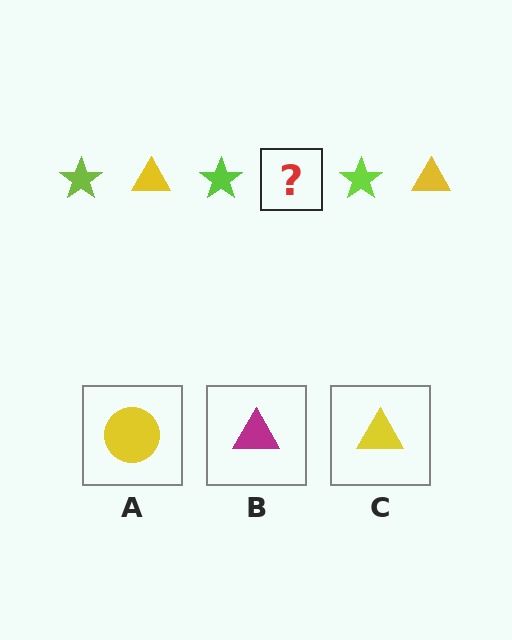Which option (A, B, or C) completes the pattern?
C.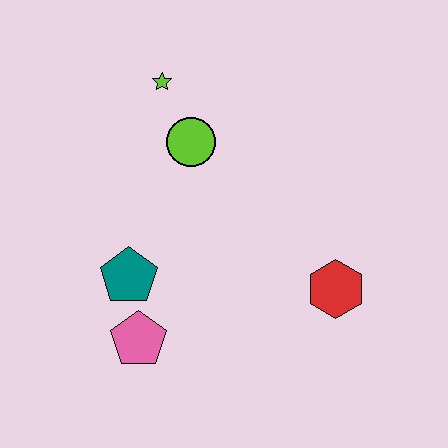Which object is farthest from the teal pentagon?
The red hexagon is farthest from the teal pentagon.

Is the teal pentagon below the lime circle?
Yes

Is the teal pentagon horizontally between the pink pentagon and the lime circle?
No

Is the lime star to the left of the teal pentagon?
No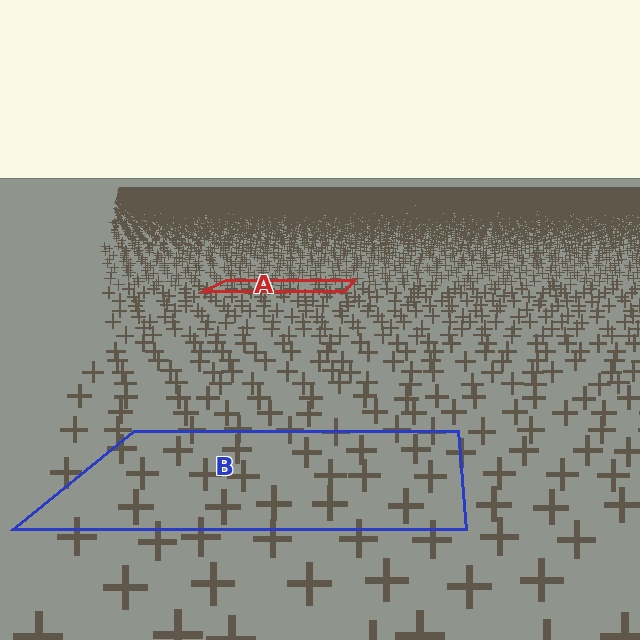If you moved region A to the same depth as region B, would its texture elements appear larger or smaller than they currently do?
They would appear larger. At a closer depth, the same texture elements are projected at a bigger on-screen size.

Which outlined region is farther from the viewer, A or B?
Region A is farther from the viewer — the texture elements inside it appear smaller and more densely packed.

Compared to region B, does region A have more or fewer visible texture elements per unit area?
Region A has more texture elements per unit area — they are packed more densely because it is farther away.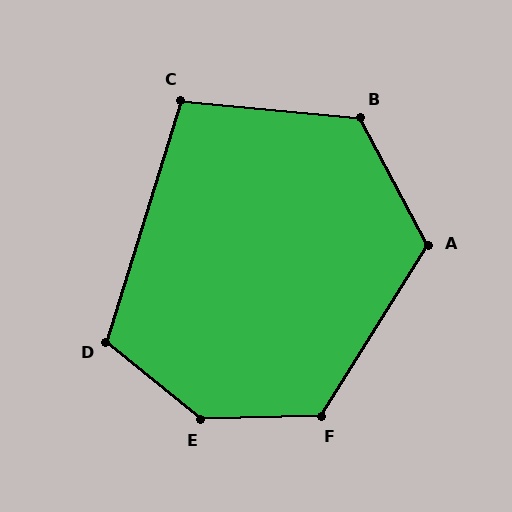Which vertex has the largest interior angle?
E, at approximately 139 degrees.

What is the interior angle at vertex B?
Approximately 124 degrees (obtuse).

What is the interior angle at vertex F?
Approximately 124 degrees (obtuse).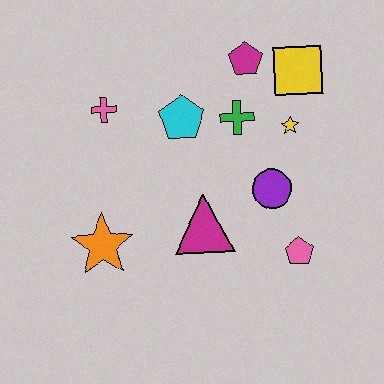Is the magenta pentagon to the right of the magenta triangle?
Yes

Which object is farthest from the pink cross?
The pink pentagon is farthest from the pink cross.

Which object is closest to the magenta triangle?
The purple circle is closest to the magenta triangle.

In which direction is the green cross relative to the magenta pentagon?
The green cross is below the magenta pentagon.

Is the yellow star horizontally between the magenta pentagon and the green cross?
No